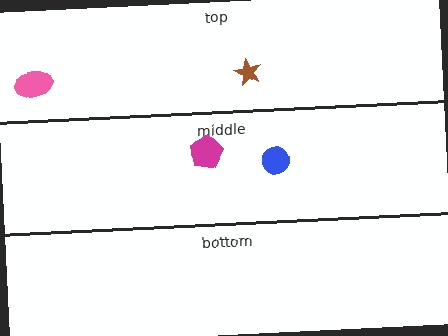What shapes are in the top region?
The pink ellipse, the brown star.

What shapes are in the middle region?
The blue circle, the magenta pentagon.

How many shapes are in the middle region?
2.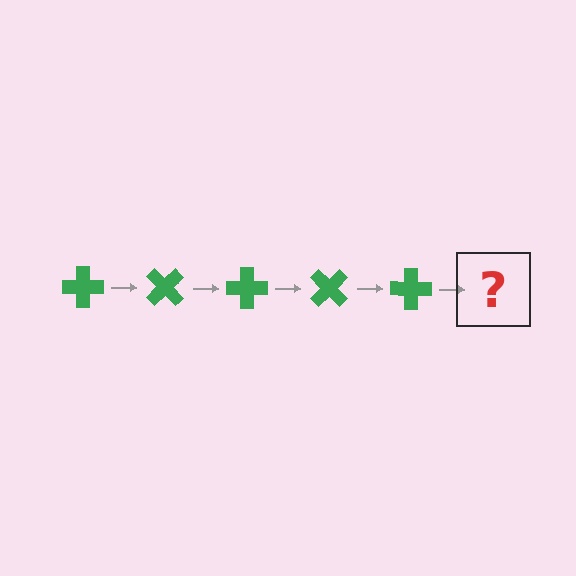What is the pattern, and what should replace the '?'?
The pattern is that the cross rotates 45 degrees each step. The '?' should be a green cross rotated 225 degrees.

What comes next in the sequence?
The next element should be a green cross rotated 225 degrees.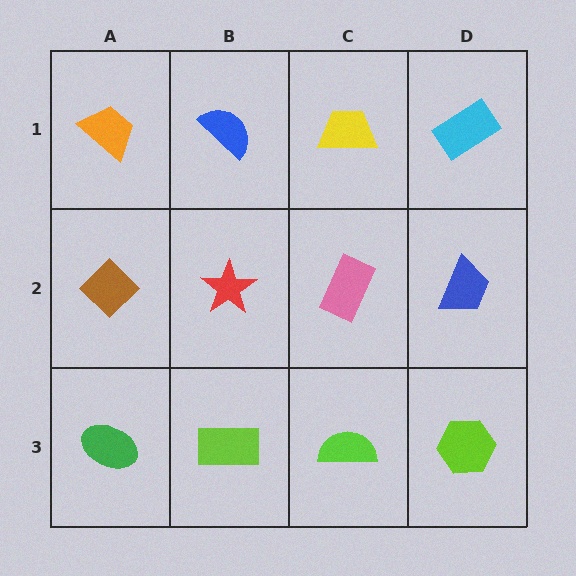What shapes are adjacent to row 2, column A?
An orange trapezoid (row 1, column A), a green ellipse (row 3, column A), a red star (row 2, column B).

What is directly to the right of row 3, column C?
A lime hexagon.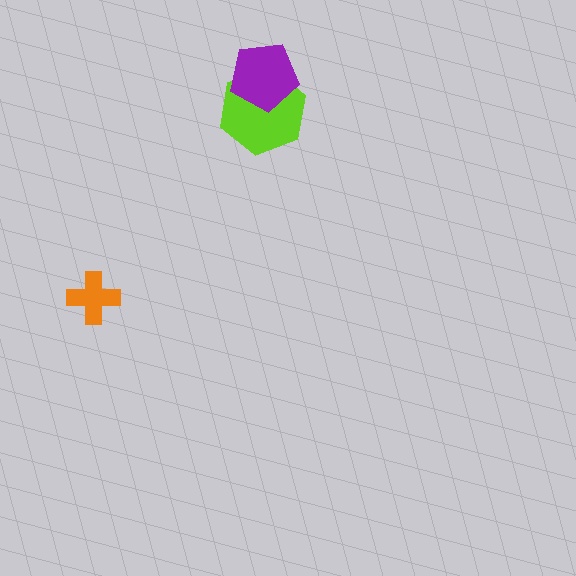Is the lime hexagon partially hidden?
Yes, it is partially covered by another shape.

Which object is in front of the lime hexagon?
The purple pentagon is in front of the lime hexagon.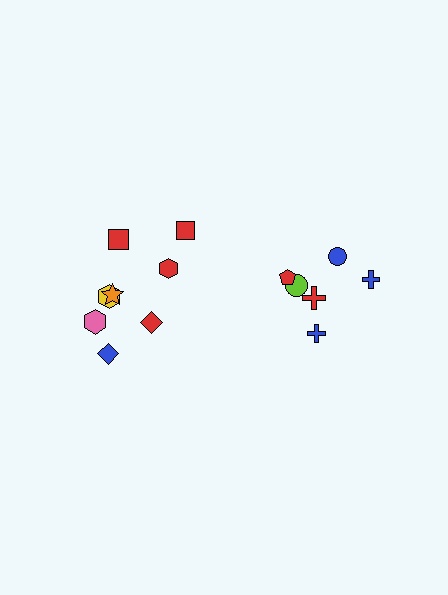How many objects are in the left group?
There are 8 objects.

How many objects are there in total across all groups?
There are 14 objects.